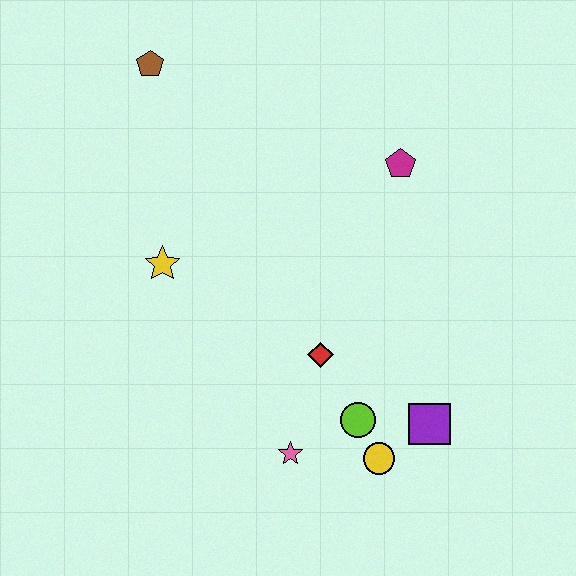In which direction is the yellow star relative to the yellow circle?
The yellow star is to the left of the yellow circle.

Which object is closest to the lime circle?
The yellow circle is closest to the lime circle.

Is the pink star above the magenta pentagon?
No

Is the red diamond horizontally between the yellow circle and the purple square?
No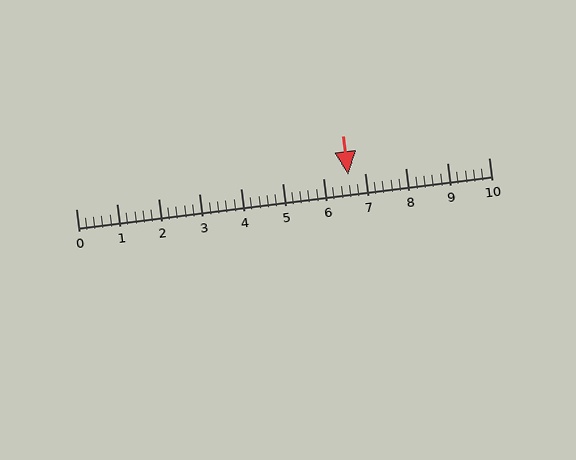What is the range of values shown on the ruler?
The ruler shows values from 0 to 10.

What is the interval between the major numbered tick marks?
The major tick marks are spaced 1 units apart.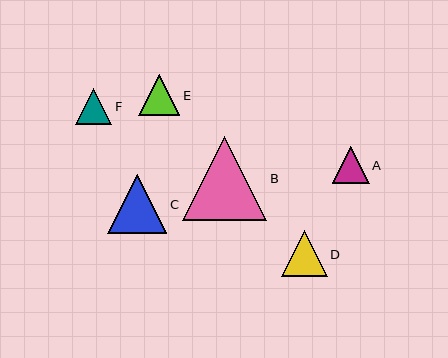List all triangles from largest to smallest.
From largest to smallest: B, C, D, E, A, F.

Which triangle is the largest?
Triangle B is the largest with a size of approximately 85 pixels.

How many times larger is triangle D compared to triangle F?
Triangle D is approximately 1.3 times the size of triangle F.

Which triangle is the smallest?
Triangle F is the smallest with a size of approximately 36 pixels.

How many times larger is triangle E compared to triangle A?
Triangle E is approximately 1.1 times the size of triangle A.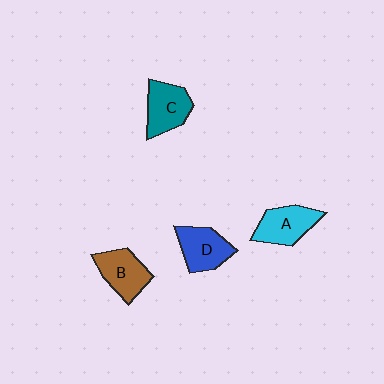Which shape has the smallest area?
Shape D (blue).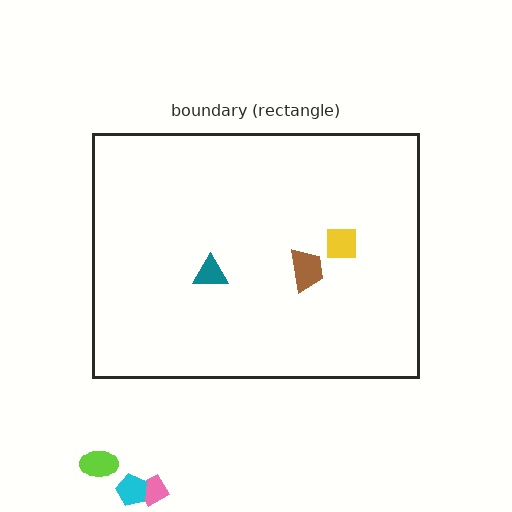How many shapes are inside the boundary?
3 inside, 3 outside.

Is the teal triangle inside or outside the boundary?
Inside.